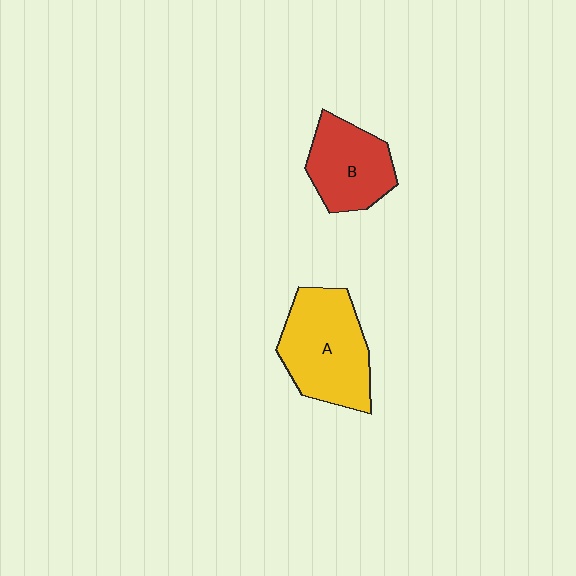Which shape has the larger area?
Shape A (yellow).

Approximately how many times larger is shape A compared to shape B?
Approximately 1.4 times.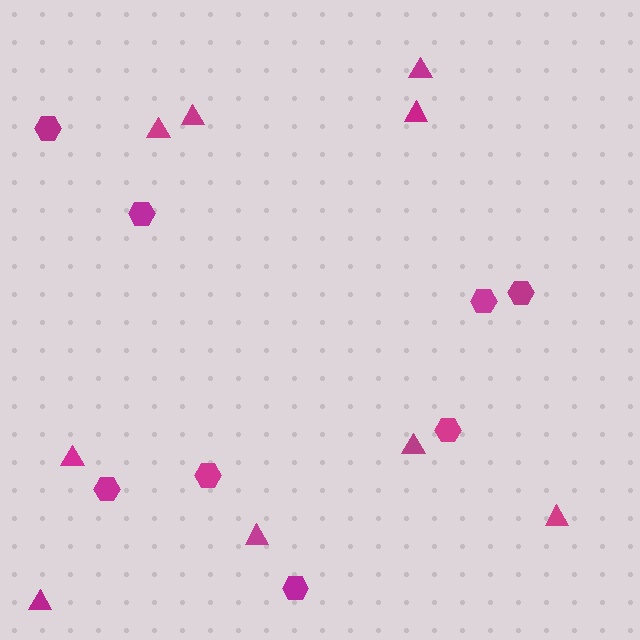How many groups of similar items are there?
There are 2 groups: one group of hexagons (8) and one group of triangles (9).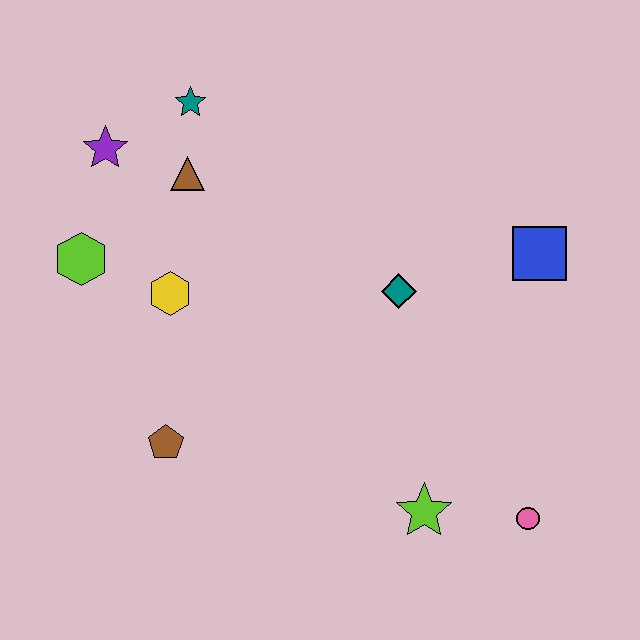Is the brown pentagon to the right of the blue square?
No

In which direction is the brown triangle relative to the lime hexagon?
The brown triangle is to the right of the lime hexagon.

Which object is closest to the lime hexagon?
The yellow hexagon is closest to the lime hexagon.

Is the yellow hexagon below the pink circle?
No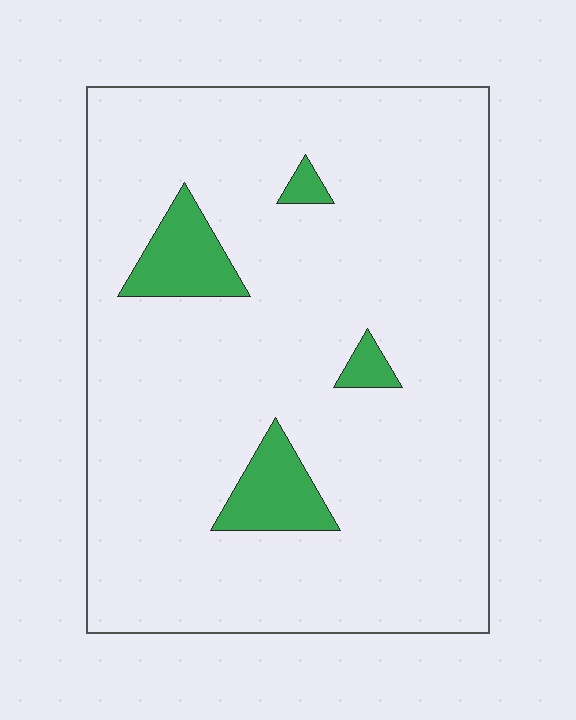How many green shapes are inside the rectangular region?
4.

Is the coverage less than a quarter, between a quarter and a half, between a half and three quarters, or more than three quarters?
Less than a quarter.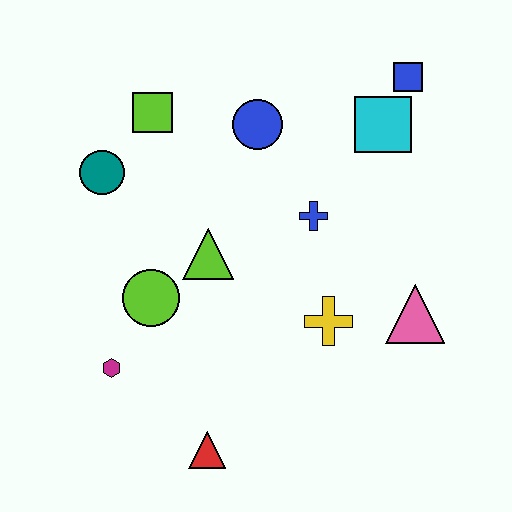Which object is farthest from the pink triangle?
The teal circle is farthest from the pink triangle.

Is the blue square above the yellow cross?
Yes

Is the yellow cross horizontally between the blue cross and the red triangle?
No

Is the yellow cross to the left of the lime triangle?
No